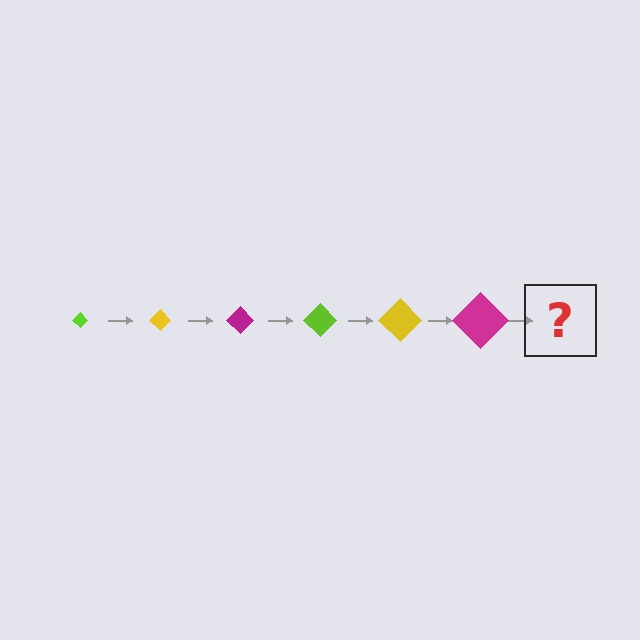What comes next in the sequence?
The next element should be a lime diamond, larger than the previous one.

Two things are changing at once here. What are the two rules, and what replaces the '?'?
The two rules are that the diamond grows larger each step and the color cycles through lime, yellow, and magenta. The '?' should be a lime diamond, larger than the previous one.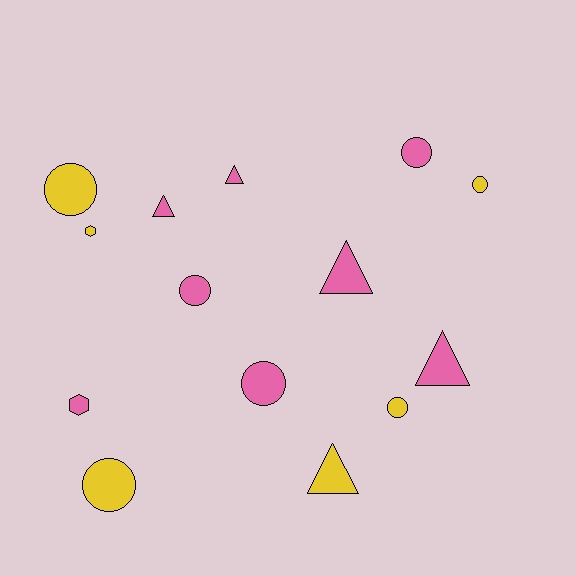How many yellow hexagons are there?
There is 1 yellow hexagon.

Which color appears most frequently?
Pink, with 8 objects.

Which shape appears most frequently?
Circle, with 7 objects.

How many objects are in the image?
There are 14 objects.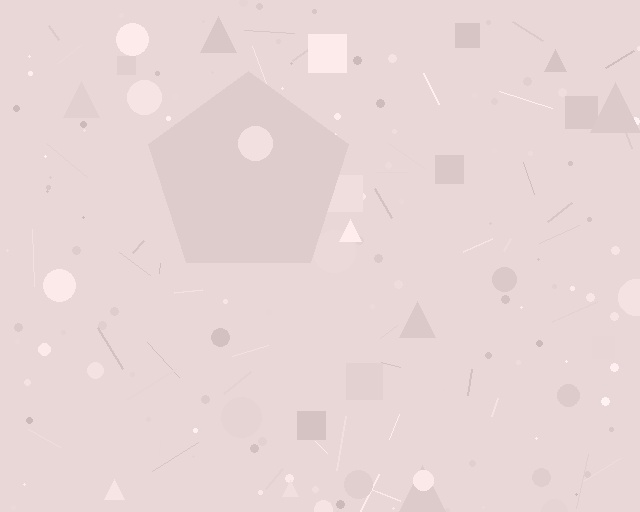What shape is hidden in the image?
A pentagon is hidden in the image.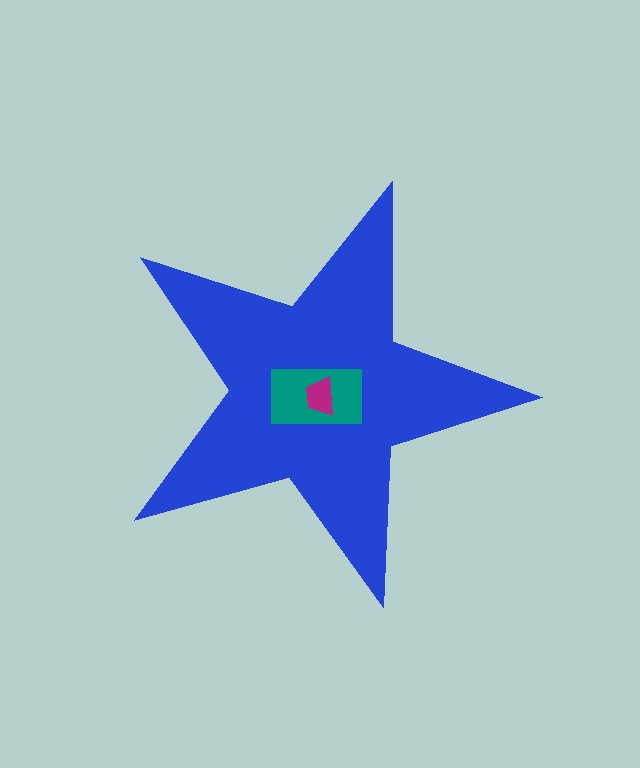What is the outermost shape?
The blue star.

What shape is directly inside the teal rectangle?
The magenta trapezoid.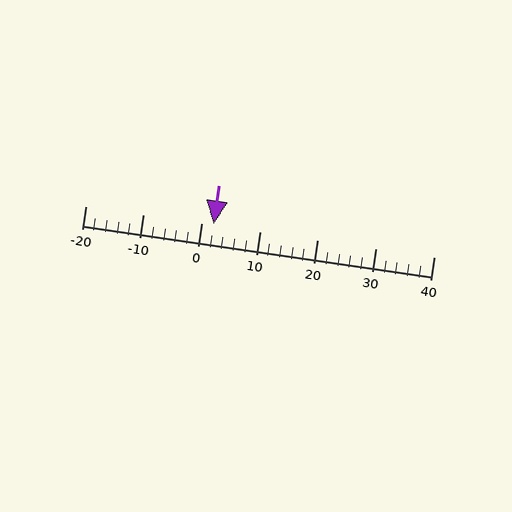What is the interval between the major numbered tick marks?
The major tick marks are spaced 10 units apart.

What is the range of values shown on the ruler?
The ruler shows values from -20 to 40.